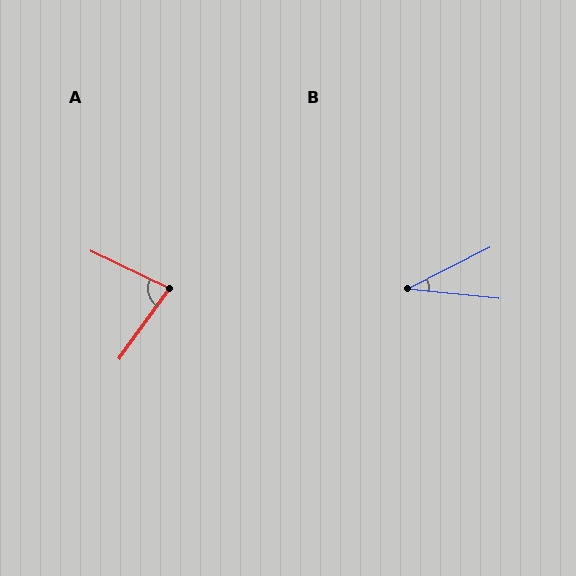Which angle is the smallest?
B, at approximately 32 degrees.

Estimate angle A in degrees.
Approximately 80 degrees.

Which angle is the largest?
A, at approximately 80 degrees.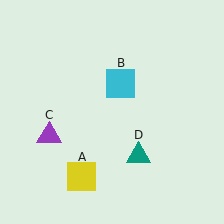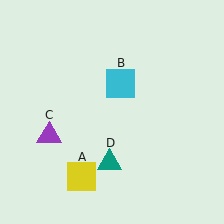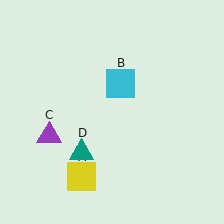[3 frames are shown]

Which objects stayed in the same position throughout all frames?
Yellow square (object A) and cyan square (object B) and purple triangle (object C) remained stationary.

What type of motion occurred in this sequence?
The teal triangle (object D) rotated clockwise around the center of the scene.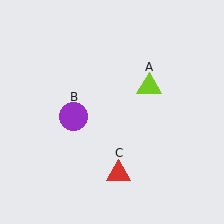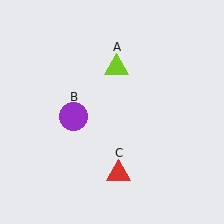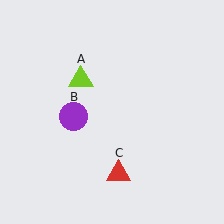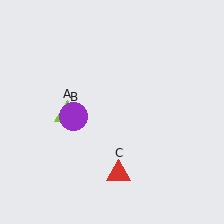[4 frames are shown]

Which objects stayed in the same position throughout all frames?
Purple circle (object B) and red triangle (object C) remained stationary.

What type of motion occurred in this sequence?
The lime triangle (object A) rotated counterclockwise around the center of the scene.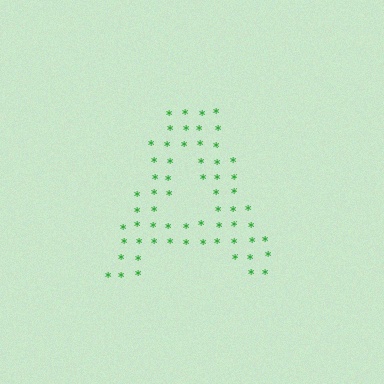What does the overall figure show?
The overall figure shows the letter A.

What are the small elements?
The small elements are asterisks.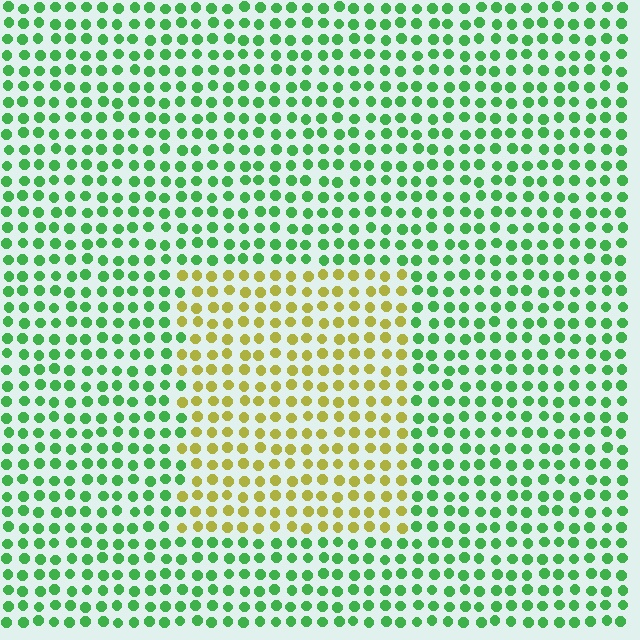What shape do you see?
I see a rectangle.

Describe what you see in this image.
The image is filled with small green elements in a uniform arrangement. A rectangle-shaped region is visible where the elements are tinted to a slightly different hue, forming a subtle color boundary.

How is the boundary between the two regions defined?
The boundary is defined purely by a slight shift in hue (about 64 degrees). Spacing, size, and orientation are identical on both sides.